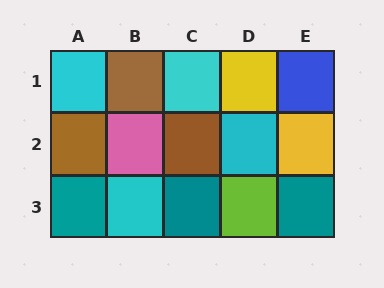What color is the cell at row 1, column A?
Cyan.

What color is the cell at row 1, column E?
Blue.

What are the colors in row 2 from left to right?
Brown, pink, brown, cyan, yellow.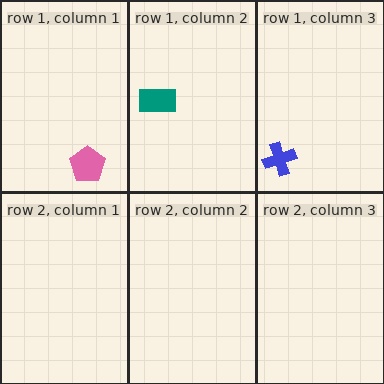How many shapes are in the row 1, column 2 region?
1.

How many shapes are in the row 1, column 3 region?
1.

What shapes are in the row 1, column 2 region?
The teal rectangle.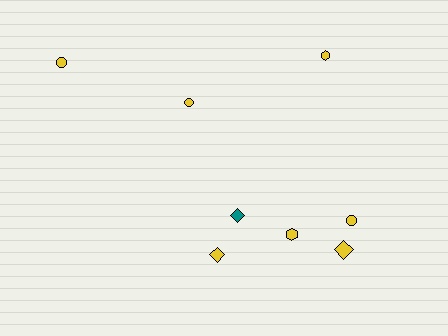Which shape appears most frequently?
Diamond, with 3 objects.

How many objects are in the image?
There are 8 objects.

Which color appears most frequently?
Yellow, with 7 objects.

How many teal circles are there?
There are no teal circles.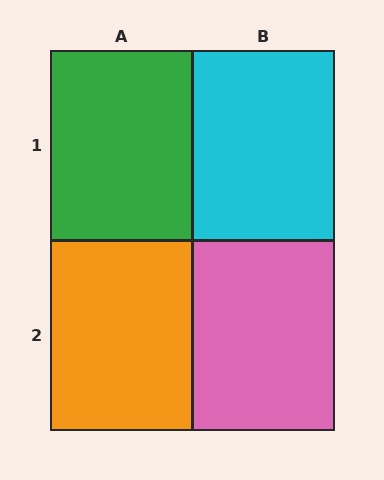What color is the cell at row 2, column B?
Pink.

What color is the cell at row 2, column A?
Orange.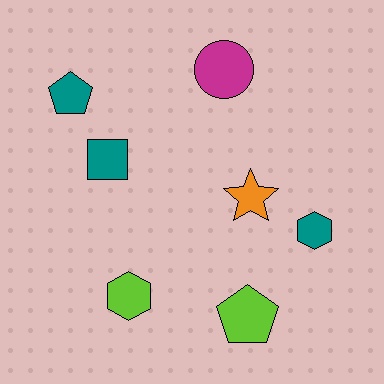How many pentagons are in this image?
There are 2 pentagons.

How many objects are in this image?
There are 7 objects.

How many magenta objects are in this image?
There is 1 magenta object.